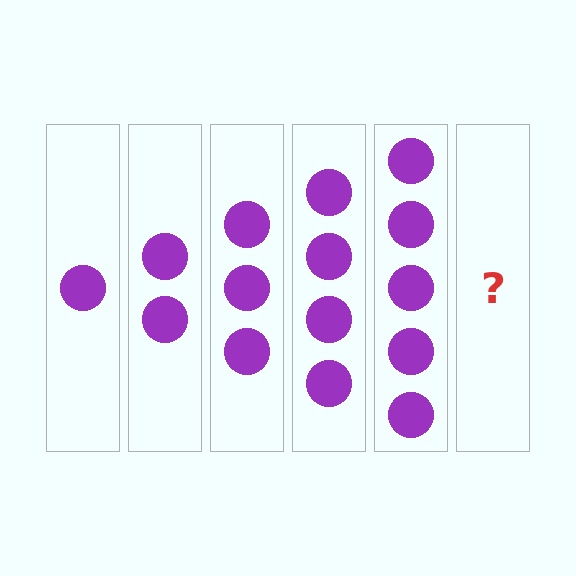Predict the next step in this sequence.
The next step is 6 circles.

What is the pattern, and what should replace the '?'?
The pattern is that each step adds one more circle. The '?' should be 6 circles.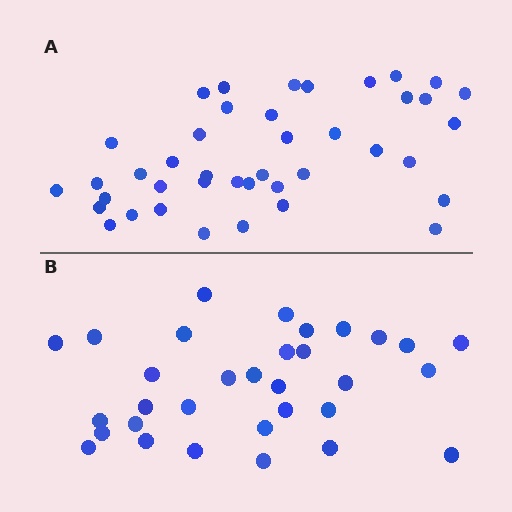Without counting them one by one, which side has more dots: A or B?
Region A (the top region) has more dots.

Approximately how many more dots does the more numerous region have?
Region A has roughly 8 or so more dots than region B.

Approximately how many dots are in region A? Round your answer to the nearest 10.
About 40 dots. (The exact count is 41, which rounds to 40.)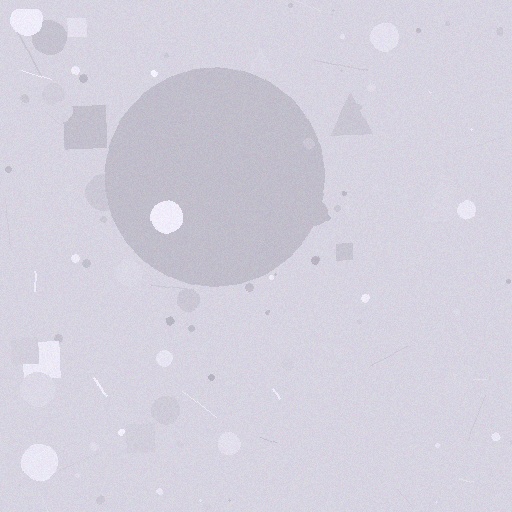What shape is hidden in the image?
A circle is hidden in the image.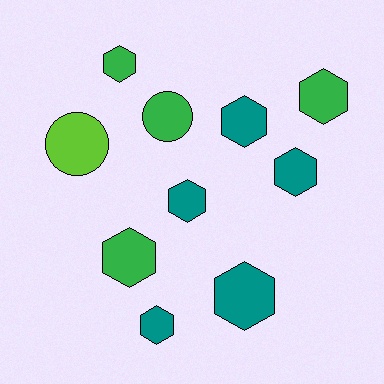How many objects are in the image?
There are 10 objects.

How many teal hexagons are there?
There are 5 teal hexagons.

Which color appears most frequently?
Teal, with 5 objects.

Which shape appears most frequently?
Hexagon, with 8 objects.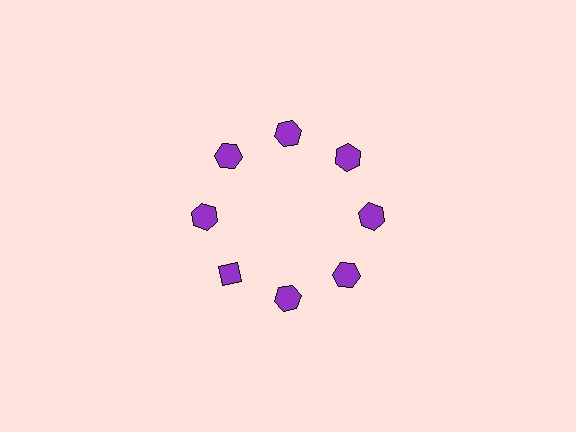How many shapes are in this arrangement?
There are 8 shapes arranged in a ring pattern.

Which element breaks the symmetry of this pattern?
The purple diamond at roughly the 8 o'clock position breaks the symmetry. All other shapes are purple hexagons.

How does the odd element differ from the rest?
It has a different shape: diamond instead of hexagon.